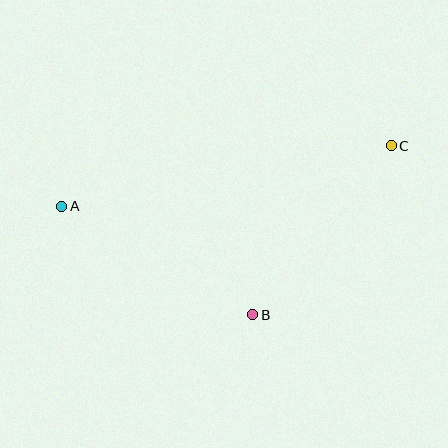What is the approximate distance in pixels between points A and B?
The distance between A and B is approximately 220 pixels.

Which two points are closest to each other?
Points B and C are closest to each other.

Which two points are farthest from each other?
Points A and C are farthest from each other.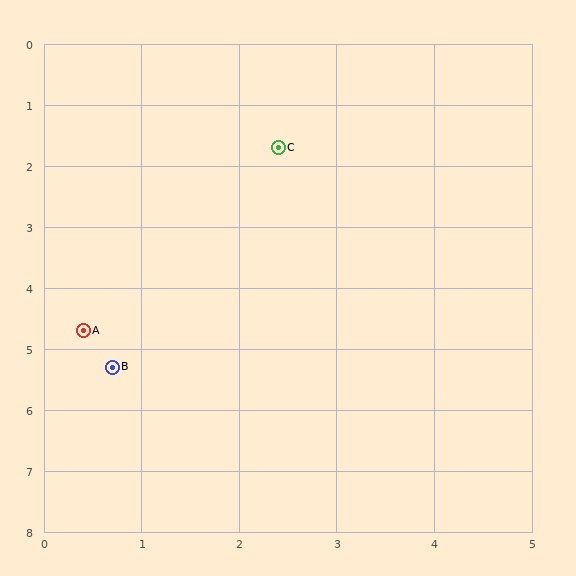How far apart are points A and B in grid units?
Points A and B are about 0.7 grid units apart.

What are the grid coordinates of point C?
Point C is at approximately (2.4, 1.7).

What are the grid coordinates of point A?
Point A is at approximately (0.4, 4.7).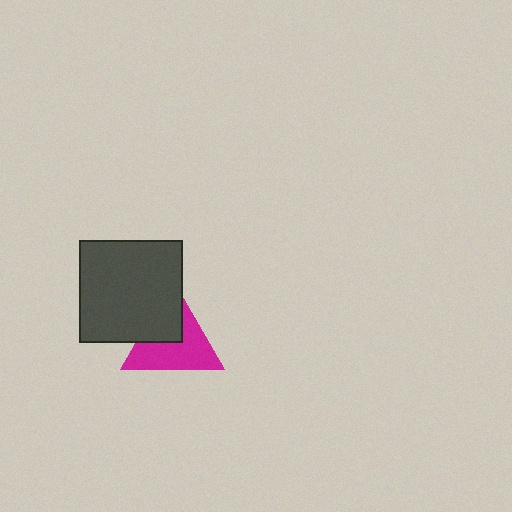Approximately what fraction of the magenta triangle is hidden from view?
Roughly 38% of the magenta triangle is hidden behind the dark gray square.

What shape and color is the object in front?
The object in front is a dark gray square.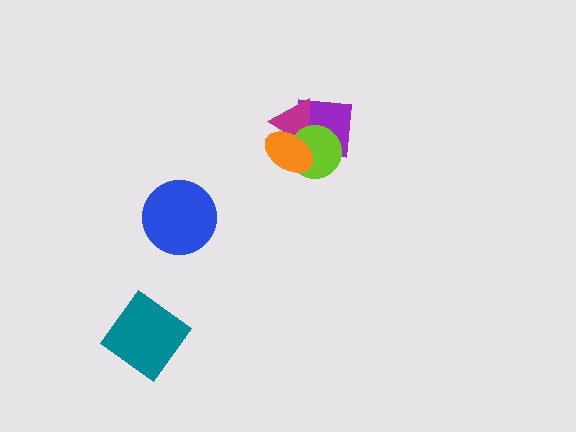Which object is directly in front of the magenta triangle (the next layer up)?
The lime circle is directly in front of the magenta triangle.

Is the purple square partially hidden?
Yes, it is partially covered by another shape.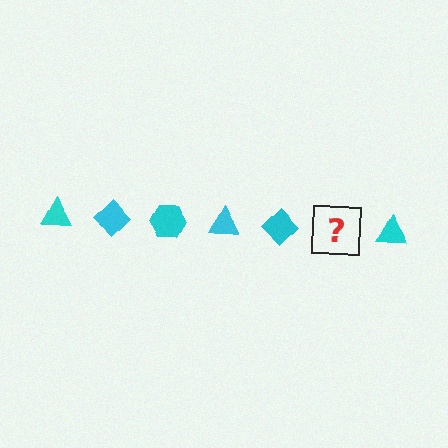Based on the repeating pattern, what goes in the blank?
The blank should be a cyan hexagon.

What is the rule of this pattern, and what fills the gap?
The rule is that the pattern cycles through triangle, diamond, hexagon shapes in cyan. The gap should be filled with a cyan hexagon.